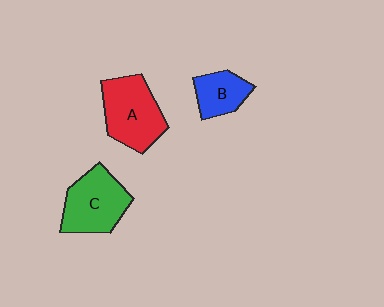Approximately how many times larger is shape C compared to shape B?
Approximately 1.7 times.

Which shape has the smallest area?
Shape B (blue).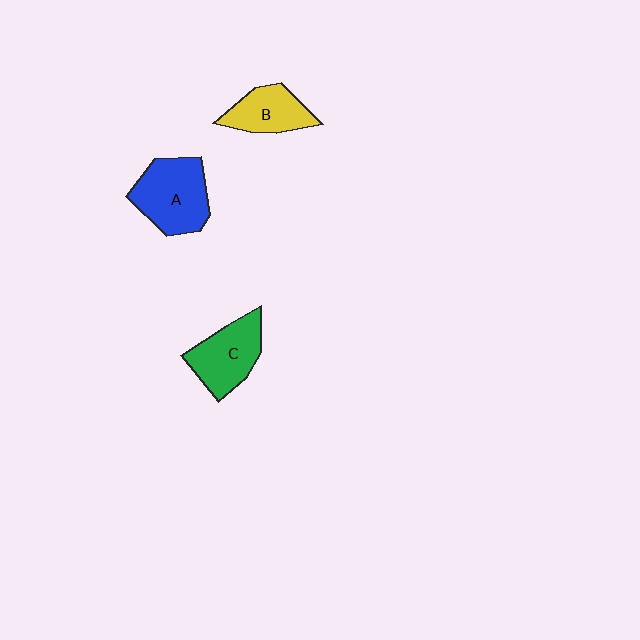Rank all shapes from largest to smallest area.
From largest to smallest: A (blue), C (green), B (yellow).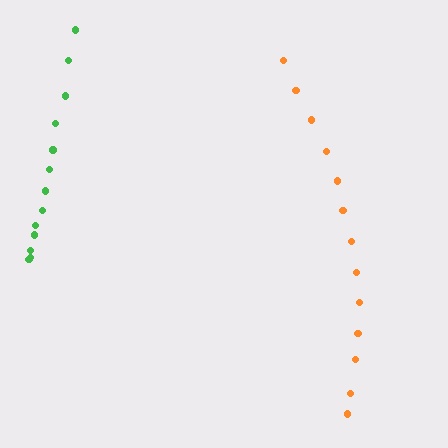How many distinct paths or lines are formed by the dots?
There are 2 distinct paths.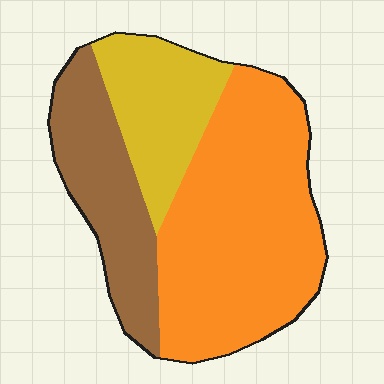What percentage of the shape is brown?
Brown takes up about one quarter (1/4) of the shape.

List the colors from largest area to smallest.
From largest to smallest: orange, brown, yellow.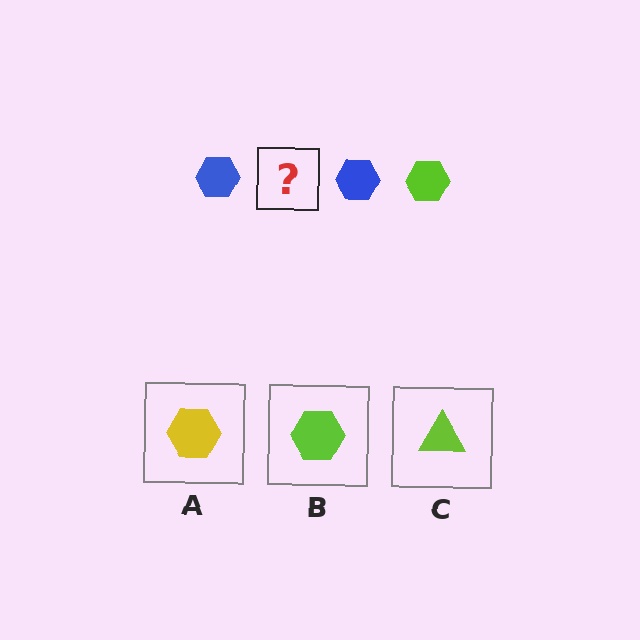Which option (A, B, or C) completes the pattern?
B.